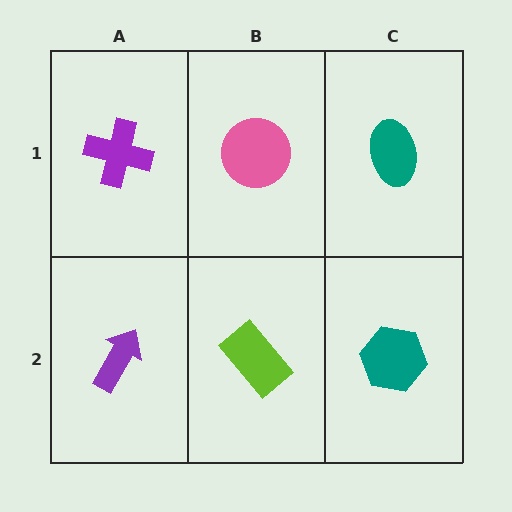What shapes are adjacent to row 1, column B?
A lime rectangle (row 2, column B), a purple cross (row 1, column A), a teal ellipse (row 1, column C).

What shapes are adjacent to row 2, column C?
A teal ellipse (row 1, column C), a lime rectangle (row 2, column B).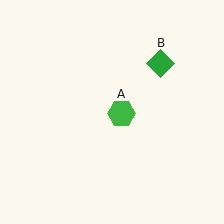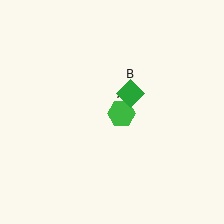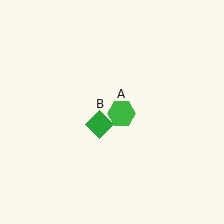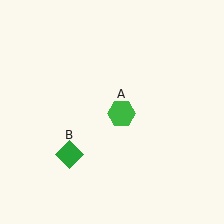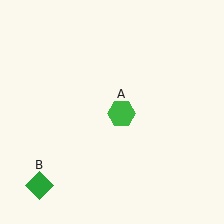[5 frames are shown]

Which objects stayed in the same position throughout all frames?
Green hexagon (object A) remained stationary.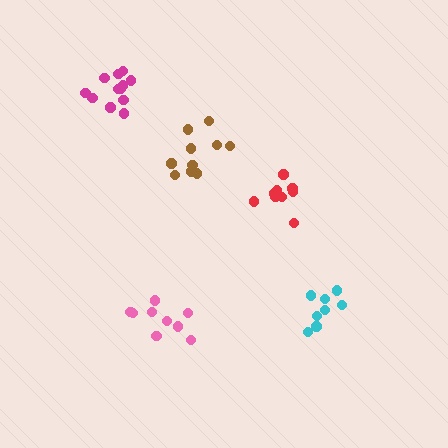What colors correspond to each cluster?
The clusters are colored: brown, cyan, pink, red, magenta.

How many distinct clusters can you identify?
There are 5 distinct clusters.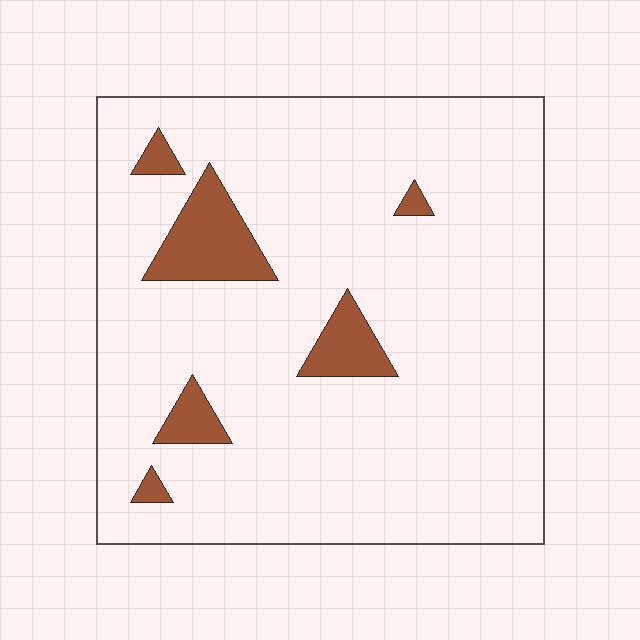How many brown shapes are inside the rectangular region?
6.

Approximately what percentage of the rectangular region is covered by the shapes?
Approximately 10%.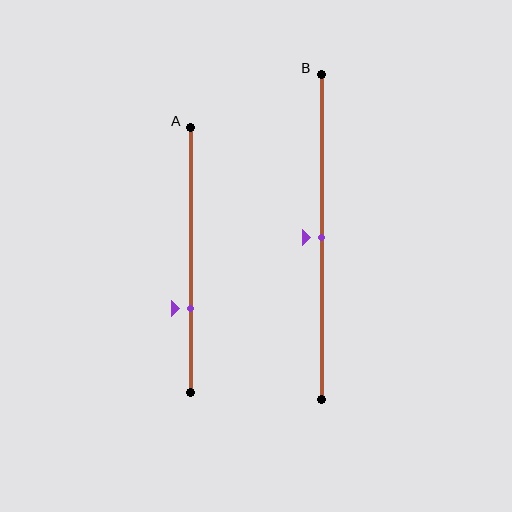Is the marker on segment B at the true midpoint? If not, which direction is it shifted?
Yes, the marker on segment B is at the true midpoint.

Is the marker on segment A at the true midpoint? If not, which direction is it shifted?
No, the marker on segment A is shifted downward by about 18% of the segment length.